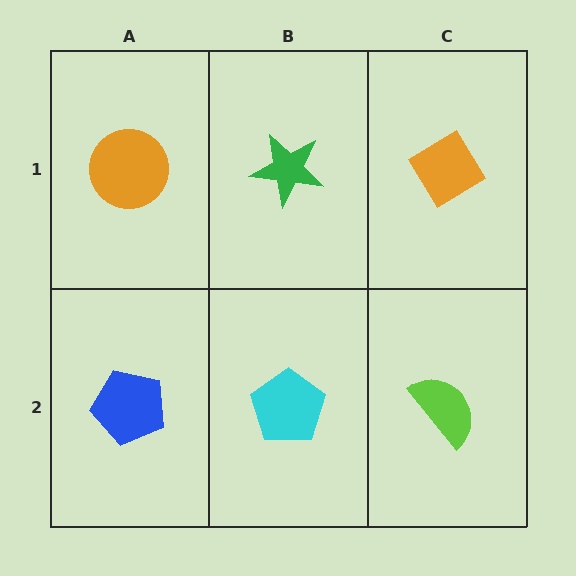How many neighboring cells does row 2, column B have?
3.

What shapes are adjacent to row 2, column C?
An orange diamond (row 1, column C), a cyan pentagon (row 2, column B).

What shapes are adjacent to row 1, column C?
A lime semicircle (row 2, column C), a green star (row 1, column B).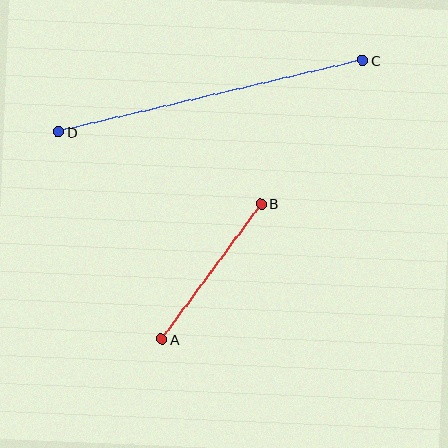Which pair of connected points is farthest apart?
Points C and D are farthest apart.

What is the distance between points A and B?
The distance is approximately 168 pixels.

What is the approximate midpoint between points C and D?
The midpoint is at approximately (211, 96) pixels.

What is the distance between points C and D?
The distance is approximately 313 pixels.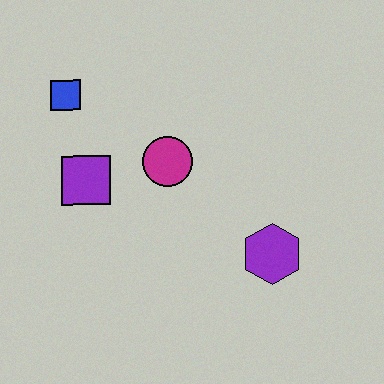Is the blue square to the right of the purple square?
No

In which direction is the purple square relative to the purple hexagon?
The purple square is to the left of the purple hexagon.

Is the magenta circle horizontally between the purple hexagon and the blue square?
Yes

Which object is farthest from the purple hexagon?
The blue square is farthest from the purple hexagon.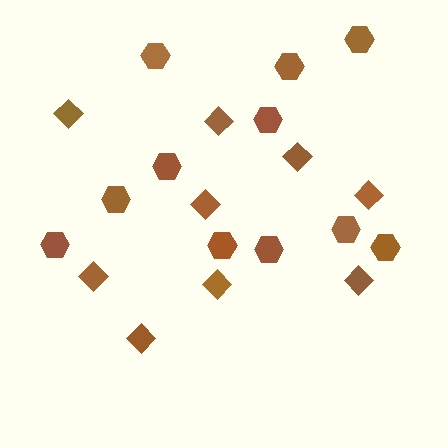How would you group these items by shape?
There are 2 groups: one group of diamonds (9) and one group of hexagons (11).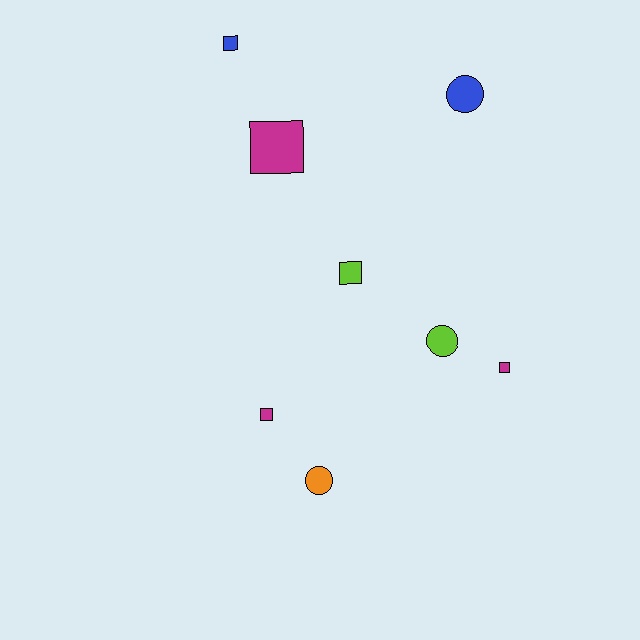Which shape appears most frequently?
Square, with 5 objects.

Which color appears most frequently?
Magenta, with 3 objects.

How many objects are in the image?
There are 8 objects.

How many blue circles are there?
There is 1 blue circle.